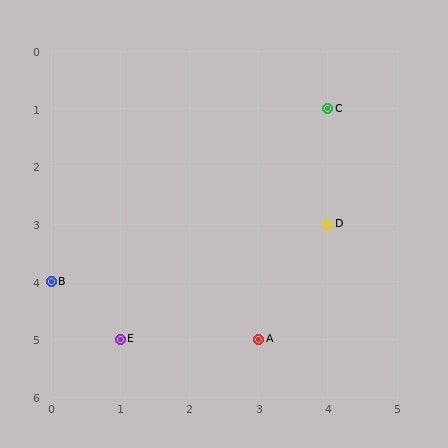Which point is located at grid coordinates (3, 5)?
Point A is at (3, 5).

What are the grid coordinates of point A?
Point A is at grid coordinates (3, 5).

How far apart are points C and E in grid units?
Points C and E are 3 columns and 4 rows apart (about 5.0 grid units diagonally).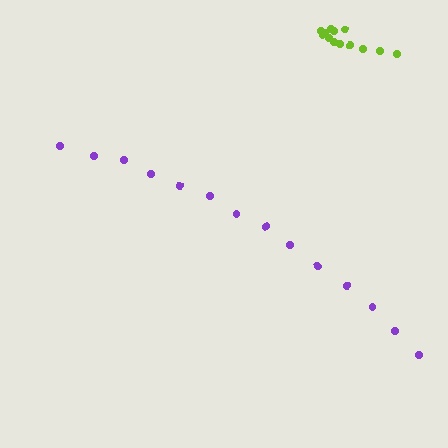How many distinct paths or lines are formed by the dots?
There are 2 distinct paths.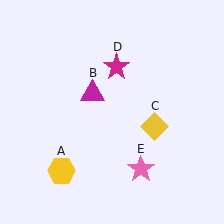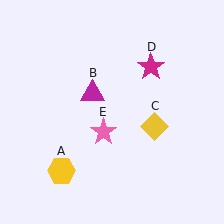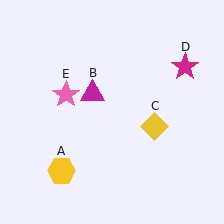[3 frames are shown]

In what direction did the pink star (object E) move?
The pink star (object E) moved up and to the left.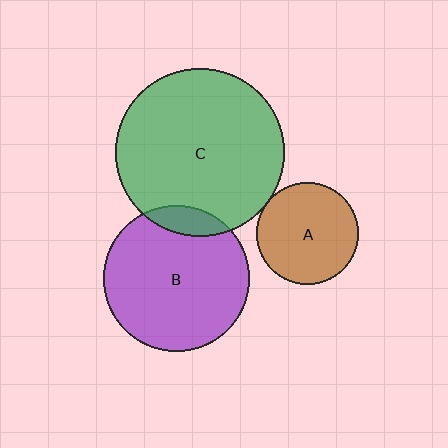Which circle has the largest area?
Circle C (green).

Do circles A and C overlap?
Yes.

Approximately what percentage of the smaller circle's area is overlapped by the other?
Approximately 5%.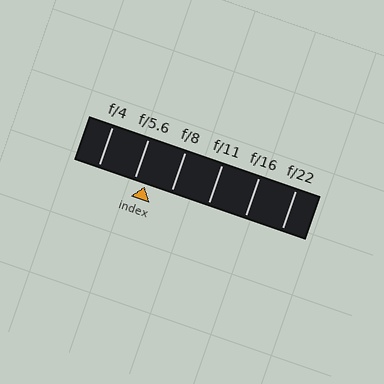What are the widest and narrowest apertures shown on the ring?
The widest aperture shown is f/4 and the narrowest is f/22.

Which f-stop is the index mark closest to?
The index mark is closest to f/5.6.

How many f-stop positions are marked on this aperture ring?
There are 6 f-stop positions marked.